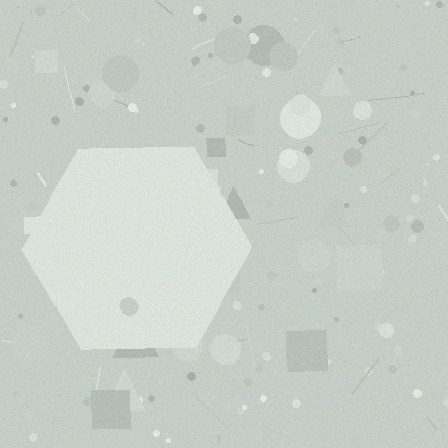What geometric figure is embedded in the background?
A hexagon is embedded in the background.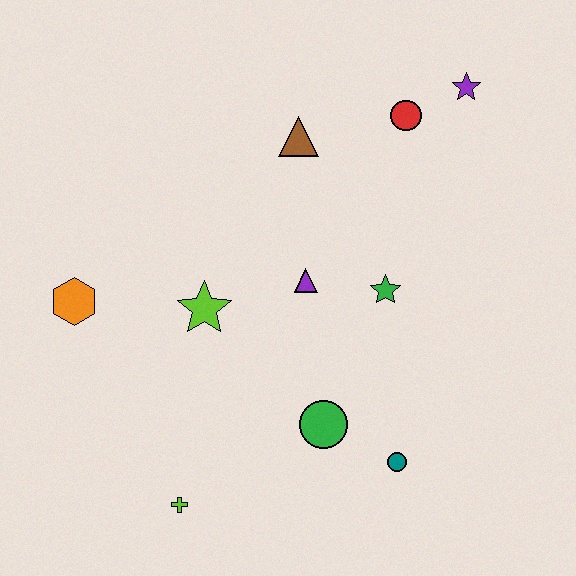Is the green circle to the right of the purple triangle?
Yes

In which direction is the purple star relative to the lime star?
The purple star is to the right of the lime star.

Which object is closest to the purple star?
The red circle is closest to the purple star.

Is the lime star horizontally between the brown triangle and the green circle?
No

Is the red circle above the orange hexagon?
Yes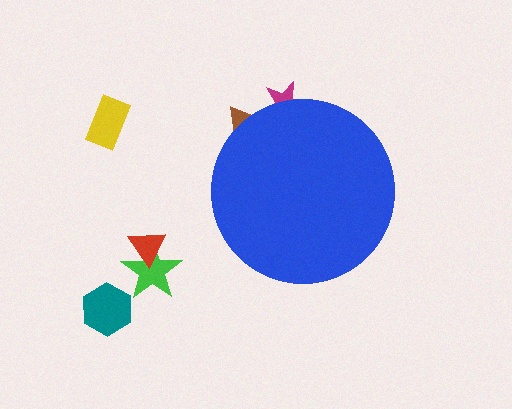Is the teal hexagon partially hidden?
No, the teal hexagon is fully visible.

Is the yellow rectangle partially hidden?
No, the yellow rectangle is fully visible.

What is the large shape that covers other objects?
A blue circle.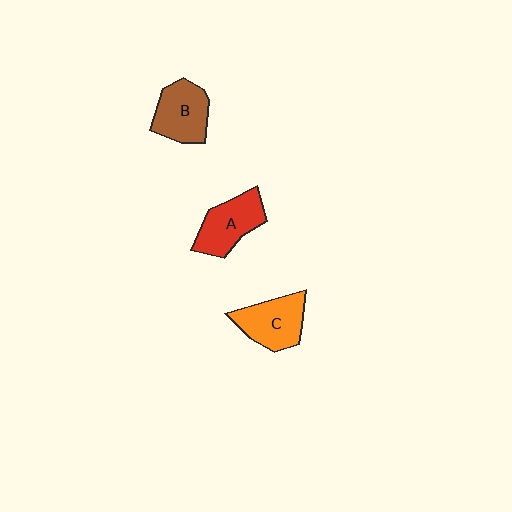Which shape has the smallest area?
Shape B (brown).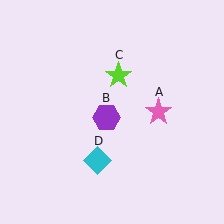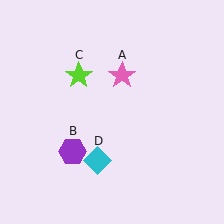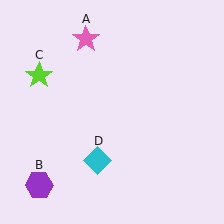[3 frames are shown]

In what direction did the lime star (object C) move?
The lime star (object C) moved left.